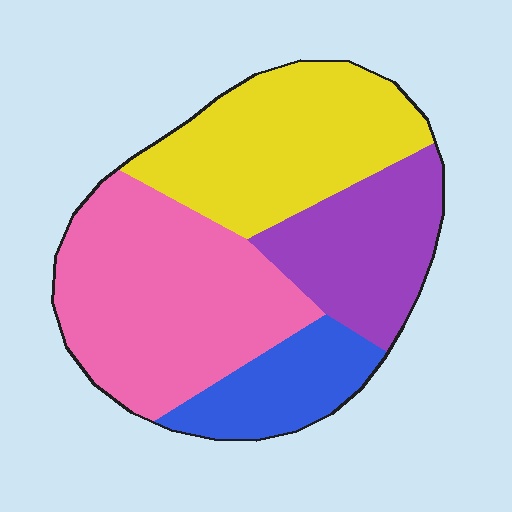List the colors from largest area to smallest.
From largest to smallest: pink, yellow, purple, blue.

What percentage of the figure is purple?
Purple covers about 20% of the figure.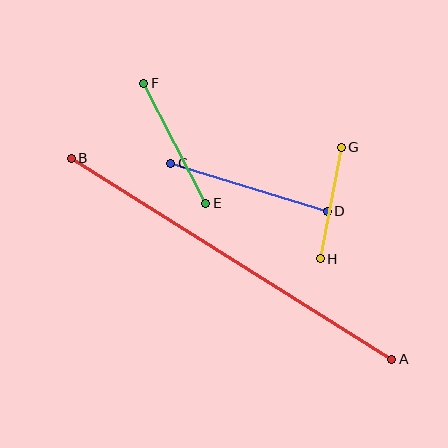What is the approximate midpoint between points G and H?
The midpoint is at approximately (331, 203) pixels.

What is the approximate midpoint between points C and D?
The midpoint is at approximately (249, 187) pixels.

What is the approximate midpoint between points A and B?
The midpoint is at approximately (231, 259) pixels.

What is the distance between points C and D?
The distance is approximately 164 pixels.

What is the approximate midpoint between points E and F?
The midpoint is at approximately (175, 143) pixels.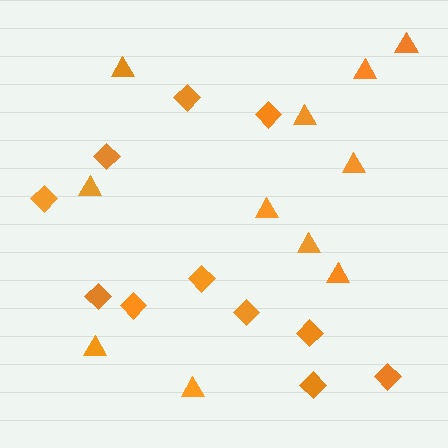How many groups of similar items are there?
There are 2 groups: one group of diamonds (11) and one group of triangles (11).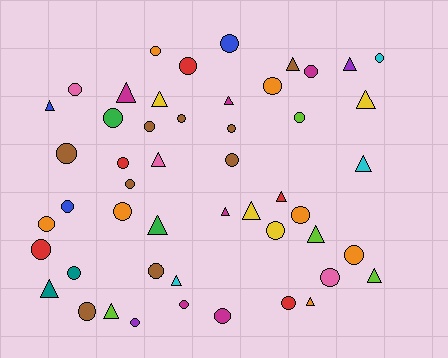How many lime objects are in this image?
There are 4 lime objects.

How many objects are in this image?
There are 50 objects.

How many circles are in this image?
There are 31 circles.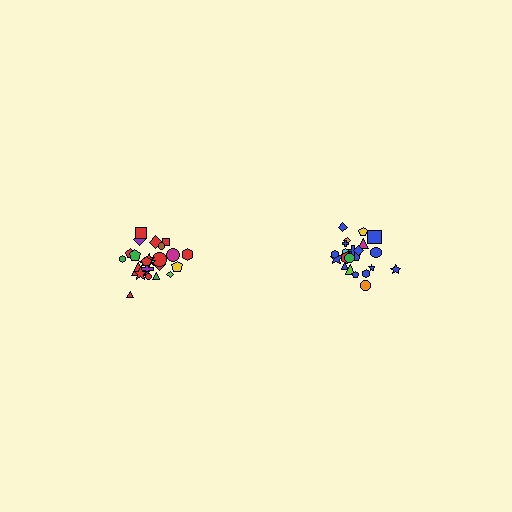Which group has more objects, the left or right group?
The left group.